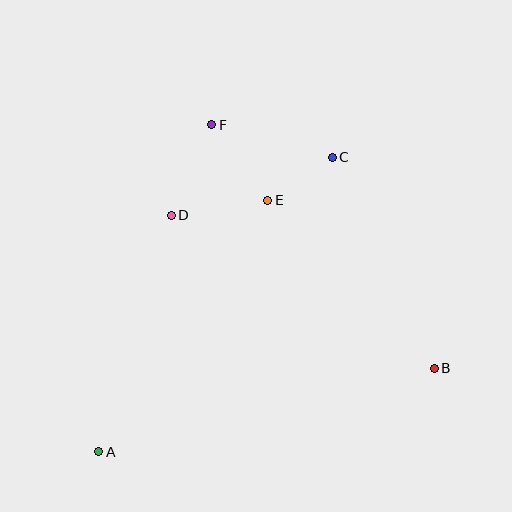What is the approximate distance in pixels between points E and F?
The distance between E and F is approximately 94 pixels.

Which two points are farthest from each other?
Points A and C are farthest from each other.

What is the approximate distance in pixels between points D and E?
The distance between D and E is approximately 98 pixels.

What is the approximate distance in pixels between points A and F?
The distance between A and F is approximately 346 pixels.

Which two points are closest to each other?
Points C and E are closest to each other.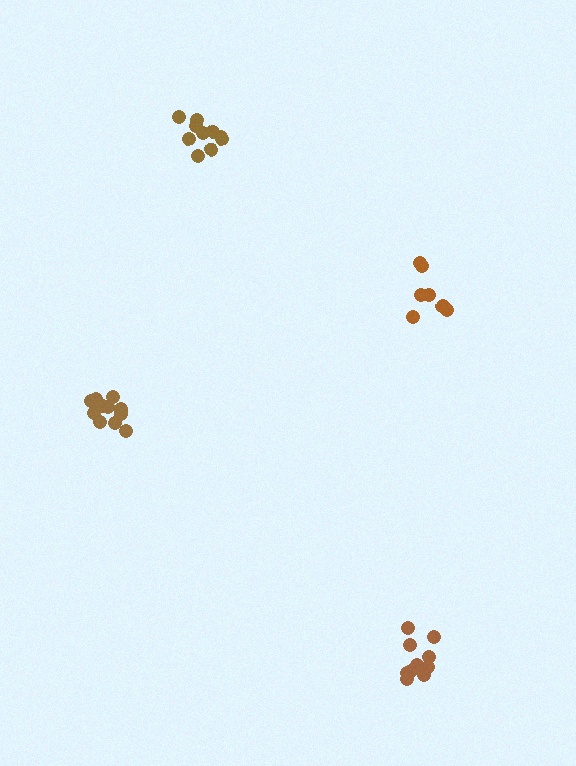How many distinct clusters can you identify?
There are 4 distinct clusters.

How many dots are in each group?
Group 1: 10 dots, Group 2: 11 dots, Group 3: 10 dots, Group 4: 7 dots (38 total).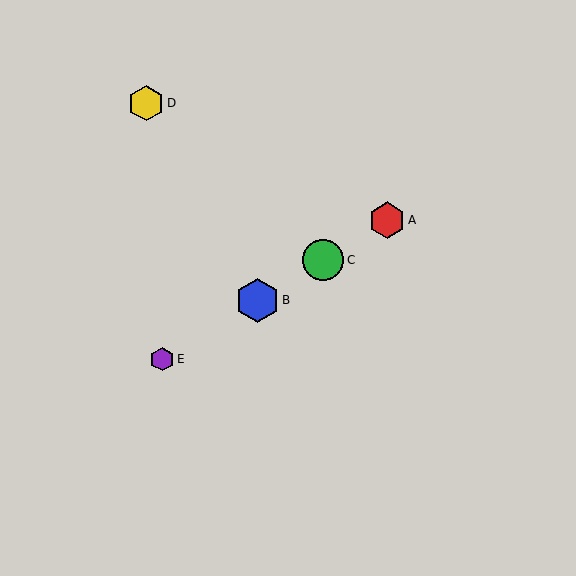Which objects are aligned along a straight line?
Objects A, B, C, E are aligned along a straight line.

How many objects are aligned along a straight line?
4 objects (A, B, C, E) are aligned along a straight line.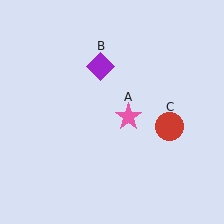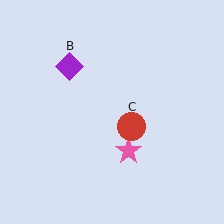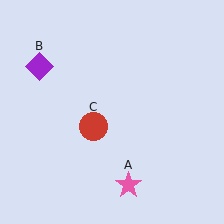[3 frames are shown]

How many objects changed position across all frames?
3 objects changed position: pink star (object A), purple diamond (object B), red circle (object C).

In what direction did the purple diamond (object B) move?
The purple diamond (object B) moved left.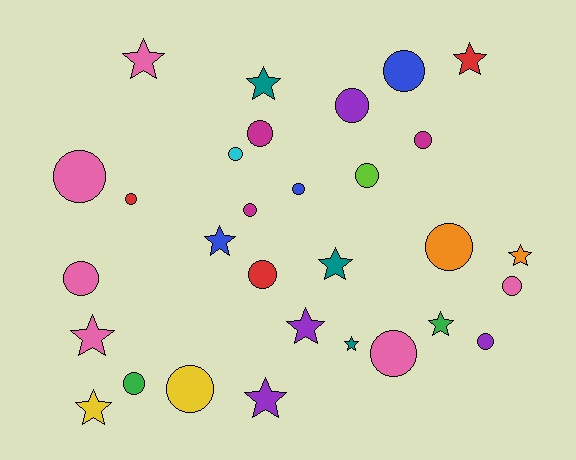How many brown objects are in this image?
There are no brown objects.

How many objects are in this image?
There are 30 objects.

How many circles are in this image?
There are 18 circles.